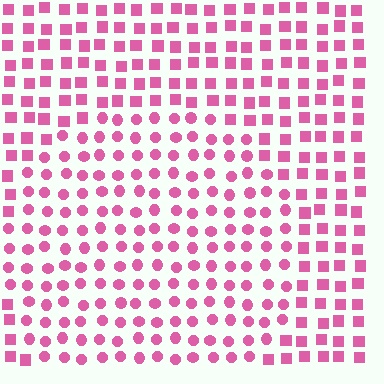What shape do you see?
I see a circle.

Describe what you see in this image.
The image is filled with small pink elements arranged in a uniform grid. A circle-shaped region contains circles, while the surrounding area contains squares. The boundary is defined purely by the change in element shape.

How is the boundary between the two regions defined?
The boundary is defined by a change in element shape: circles inside vs. squares outside. All elements share the same color and spacing.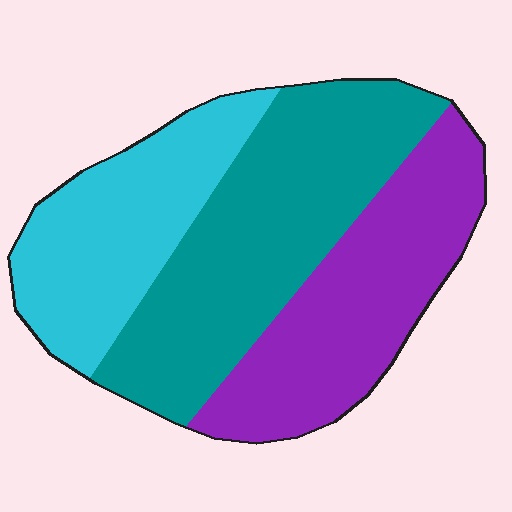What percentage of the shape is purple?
Purple covers around 30% of the shape.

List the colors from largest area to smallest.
From largest to smallest: teal, purple, cyan.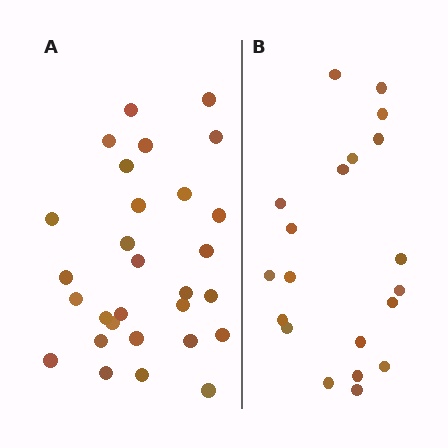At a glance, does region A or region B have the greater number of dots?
Region A (the left region) has more dots.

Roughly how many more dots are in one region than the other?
Region A has roughly 8 or so more dots than region B.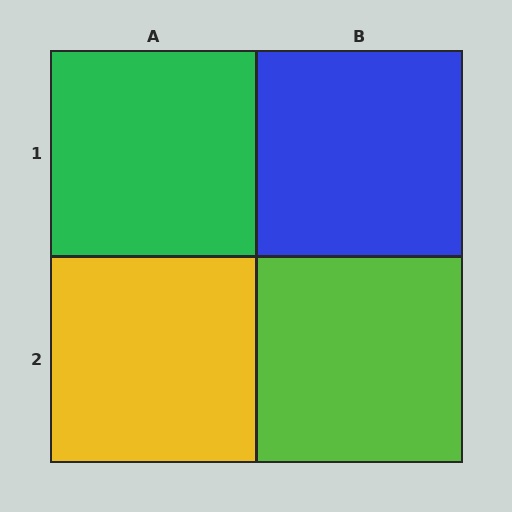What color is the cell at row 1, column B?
Blue.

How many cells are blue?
1 cell is blue.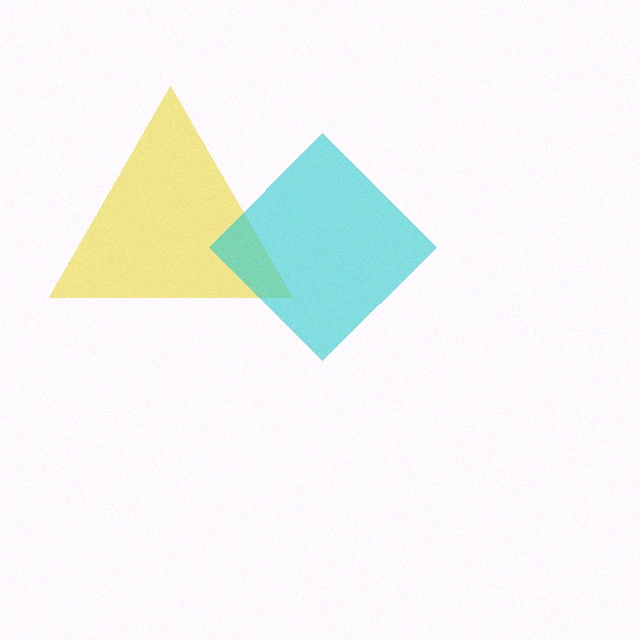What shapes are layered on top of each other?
The layered shapes are: a yellow triangle, a cyan diamond.